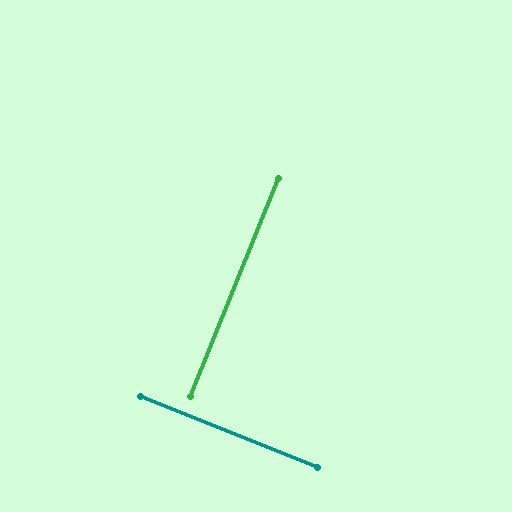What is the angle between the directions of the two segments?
Approximately 90 degrees.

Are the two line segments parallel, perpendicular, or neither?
Perpendicular — they meet at approximately 90°.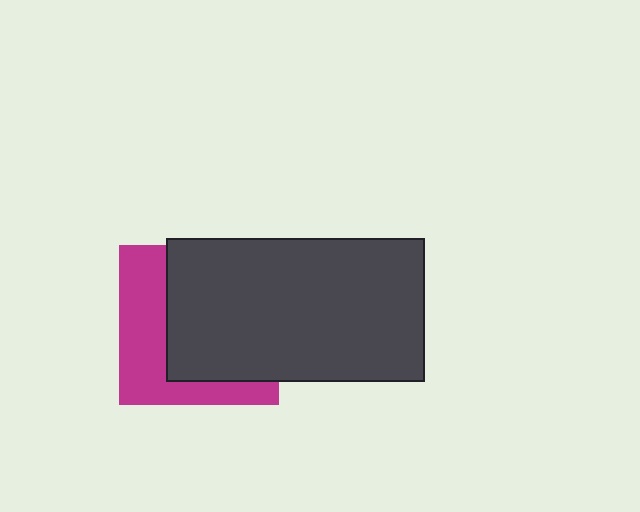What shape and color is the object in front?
The object in front is a dark gray rectangle.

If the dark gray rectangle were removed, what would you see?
You would see the complete magenta square.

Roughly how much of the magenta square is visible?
A small part of it is visible (roughly 39%).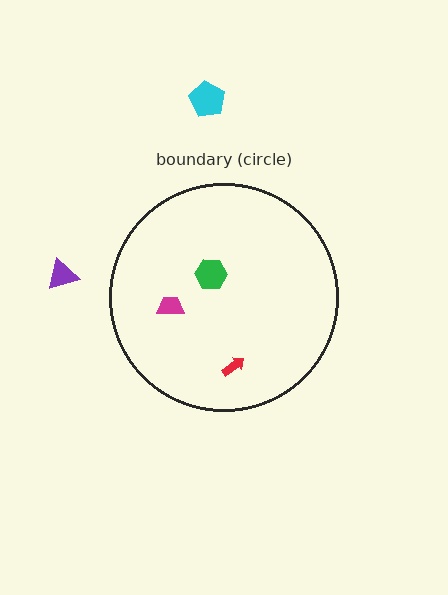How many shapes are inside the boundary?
3 inside, 2 outside.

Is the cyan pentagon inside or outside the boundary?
Outside.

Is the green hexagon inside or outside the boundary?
Inside.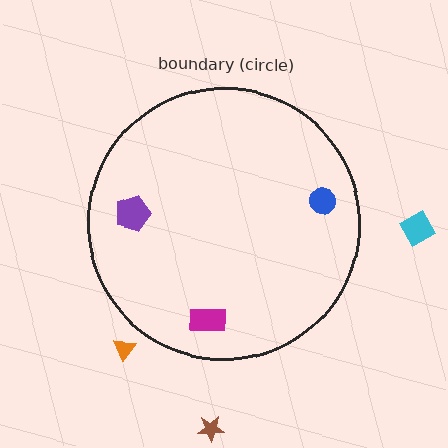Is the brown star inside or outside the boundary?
Outside.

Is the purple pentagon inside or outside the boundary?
Inside.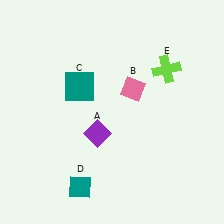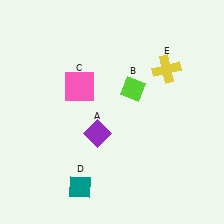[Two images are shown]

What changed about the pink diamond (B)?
In Image 1, B is pink. In Image 2, it changed to lime.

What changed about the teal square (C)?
In Image 1, C is teal. In Image 2, it changed to pink.